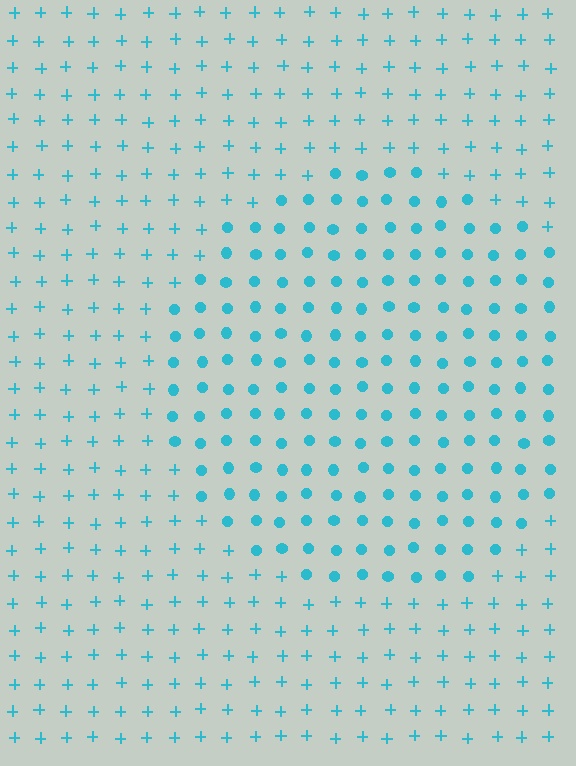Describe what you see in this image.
The image is filled with small cyan elements arranged in a uniform grid. A circle-shaped region contains circles, while the surrounding area contains plus signs. The boundary is defined purely by the change in element shape.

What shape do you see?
I see a circle.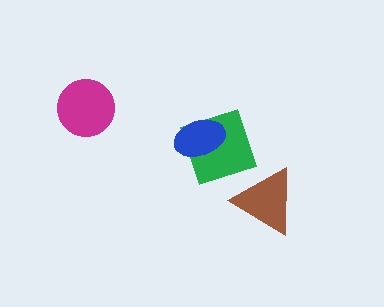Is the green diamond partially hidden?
Yes, it is partially covered by another shape.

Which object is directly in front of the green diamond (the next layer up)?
The brown triangle is directly in front of the green diamond.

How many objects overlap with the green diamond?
2 objects overlap with the green diamond.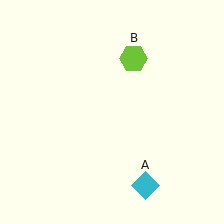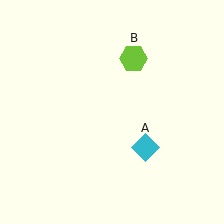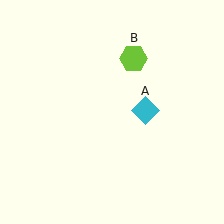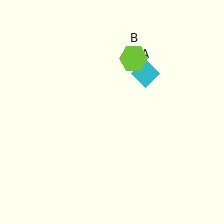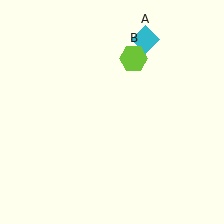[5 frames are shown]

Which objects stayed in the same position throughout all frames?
Lime hexagon (object B) remained stationary.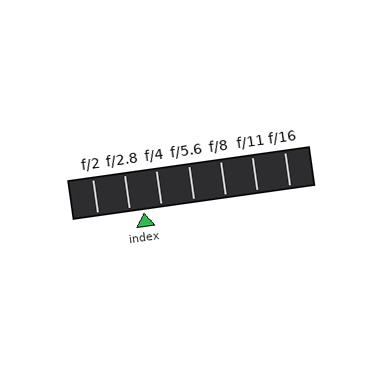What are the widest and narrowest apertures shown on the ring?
The widest aperture shown is f/2 and the narrowest is f/16.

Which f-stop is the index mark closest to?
The index mark is closest to f/2.8.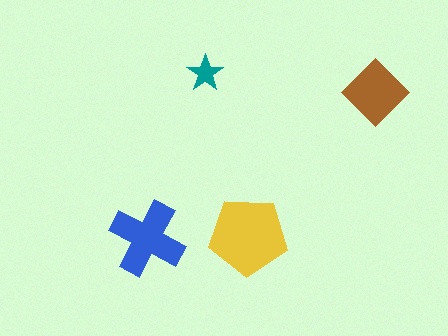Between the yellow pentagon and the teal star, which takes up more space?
The yellow pentagon.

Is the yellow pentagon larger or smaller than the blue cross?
Larger.